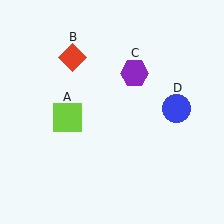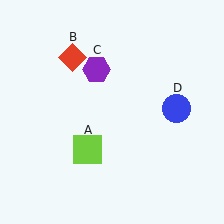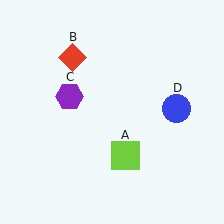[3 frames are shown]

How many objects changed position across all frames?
2 objects changed position: lime square (object A), purple hexagon (object C).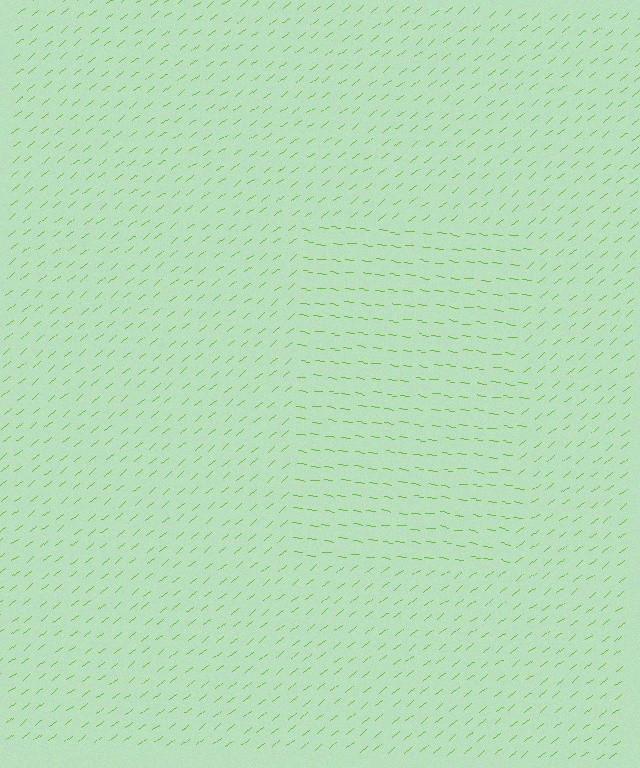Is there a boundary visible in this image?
Yes, there is a texture boundary formed by a change in line orientation.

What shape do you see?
I see a rectangle.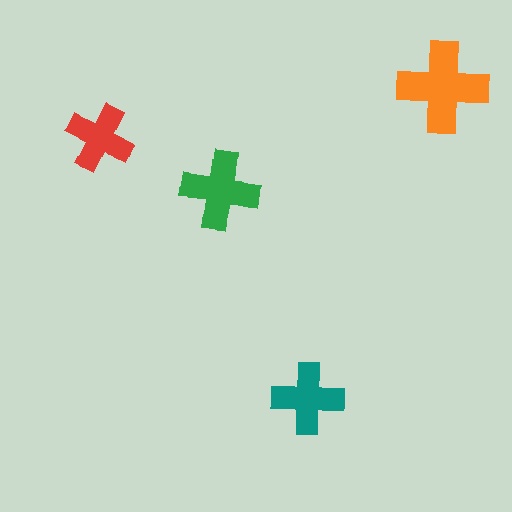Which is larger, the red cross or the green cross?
The green one.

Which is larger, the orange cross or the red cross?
The orange one.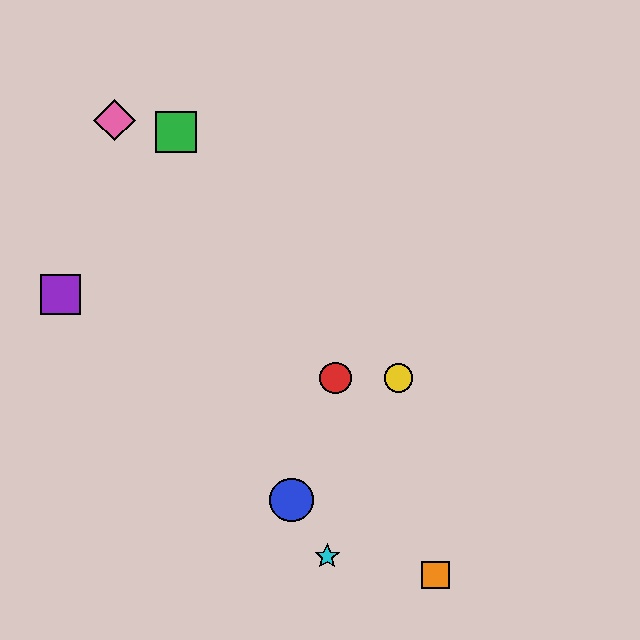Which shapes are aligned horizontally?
The red circle, the yellow circle are aligned horizontally.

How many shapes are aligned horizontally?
2 shapes (the red circle, the yellow circle) are aligned horizontally.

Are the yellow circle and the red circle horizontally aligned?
Yes, both are at y≈378.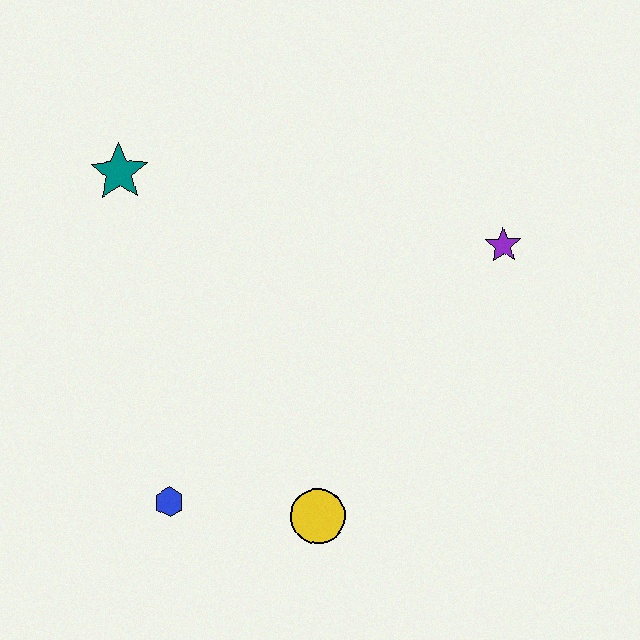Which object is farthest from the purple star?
The blue hexagon is farthest from the purple star.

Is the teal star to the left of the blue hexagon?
Yes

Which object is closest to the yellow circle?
The blue hexagon is closest to the yellow circle.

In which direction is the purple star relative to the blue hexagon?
The purple star is to the right of the blue hexagon.